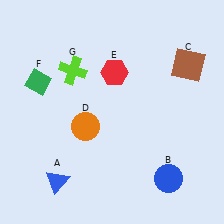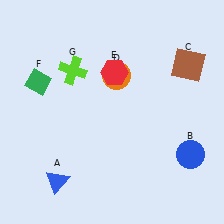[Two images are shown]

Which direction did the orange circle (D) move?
The orange circle (D) moved up.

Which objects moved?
The objects that moved are: the blue circle (B), the orange circle (D).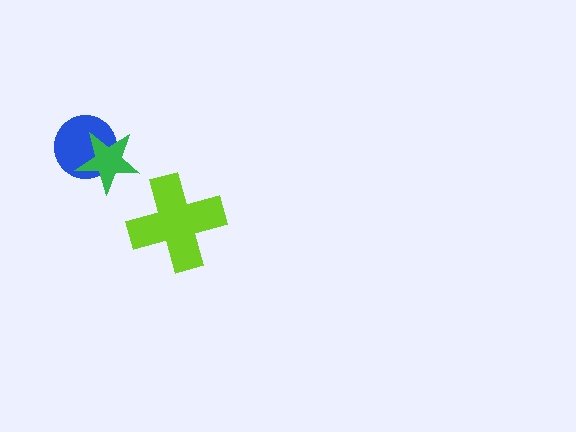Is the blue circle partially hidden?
Yes, it is partially covered by another shape.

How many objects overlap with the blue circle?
1 object overlaps with the blue circle.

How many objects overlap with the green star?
1 object overlaps with the green star.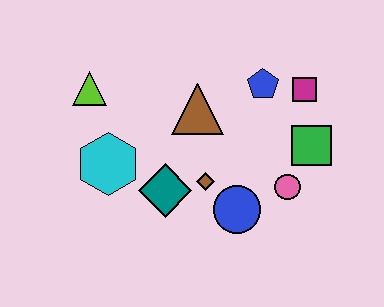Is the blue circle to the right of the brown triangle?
Yes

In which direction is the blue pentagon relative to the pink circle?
The blue pentagon is above the pink circle.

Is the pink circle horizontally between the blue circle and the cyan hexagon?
No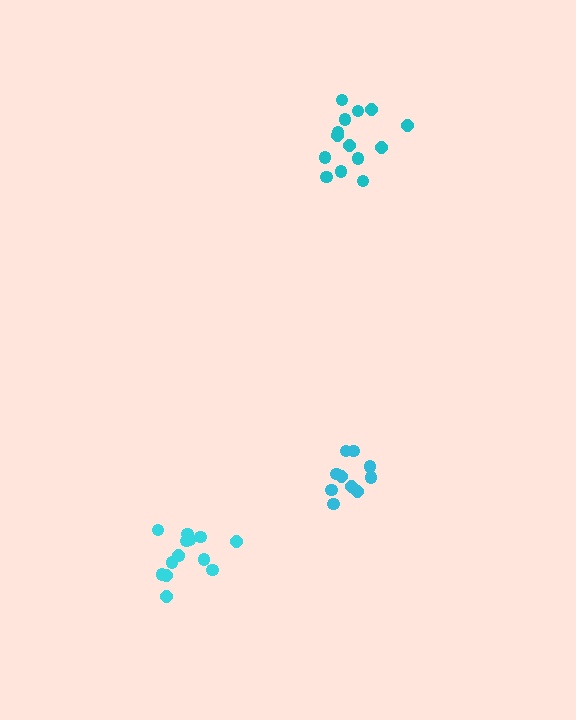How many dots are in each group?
Group 1: 14 dots, Group 2: 10 dots, Group 3: 14 dots (38 total).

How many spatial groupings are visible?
There are 3 spatial groupings.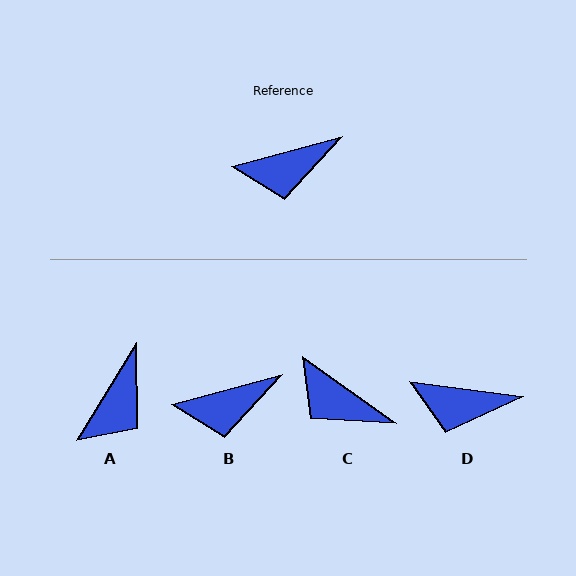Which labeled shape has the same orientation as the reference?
B.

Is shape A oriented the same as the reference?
No, it is off by about 43 degrees.